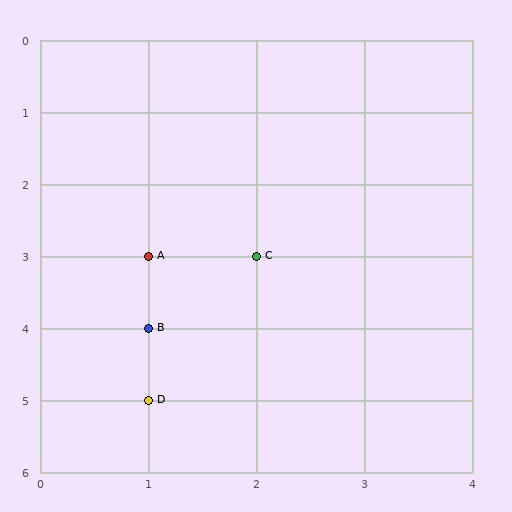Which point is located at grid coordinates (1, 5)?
Point D is at (1, 5).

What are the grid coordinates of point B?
Point B is at grid coordinates (1, 4).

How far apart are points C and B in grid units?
Points C and B are 1 column and 1 row apart (about 1.4 grid units diagonally).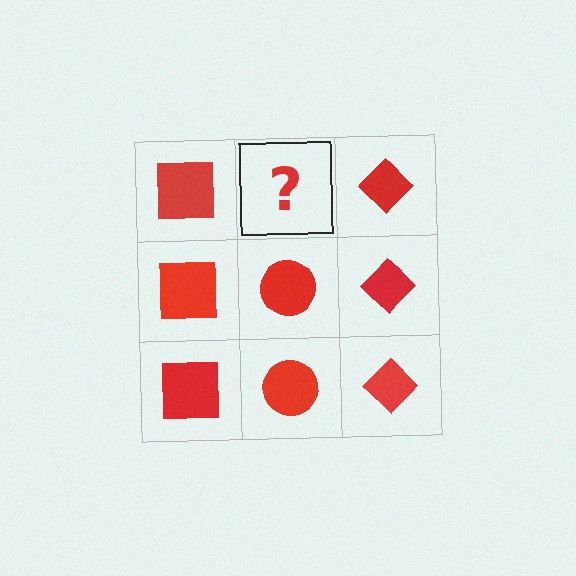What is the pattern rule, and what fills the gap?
The rule is that each column has a consistent shape. The gap should be filled with a red circle.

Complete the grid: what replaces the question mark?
The question mark should be replaced with a red circle.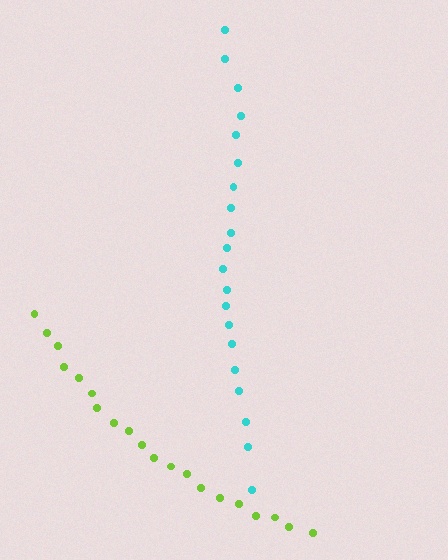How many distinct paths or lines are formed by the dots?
There are 2 distinct paths.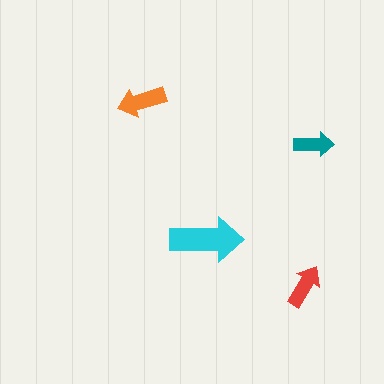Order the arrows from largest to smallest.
the cyan one, the orange one, the red one, the teal one.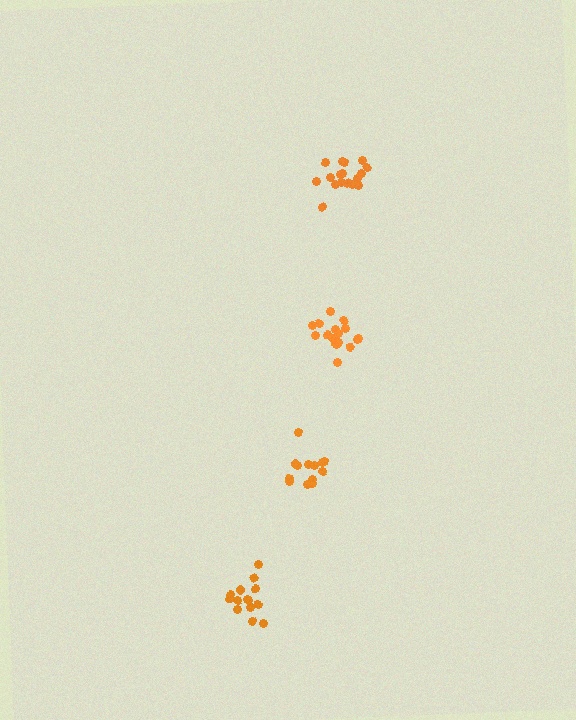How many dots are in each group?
Group 1: 18 dots, Group 2: 14 dots, Group 3: 16 dots, Group 4: 13 dots (61 total).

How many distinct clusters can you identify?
There are 4 distinct clusters.